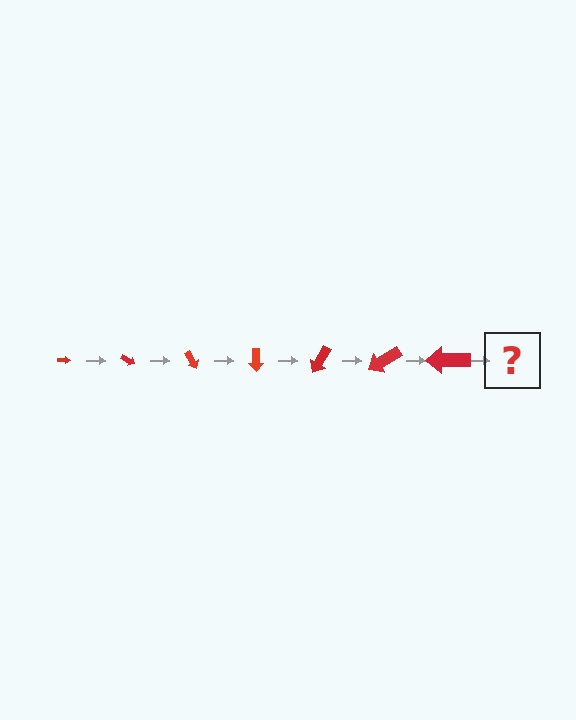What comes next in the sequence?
The next element should be an arrow, larger than the previous one and rotated 210 degrees from the start.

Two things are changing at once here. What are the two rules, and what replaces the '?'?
The two rules are that the arrow grows larger each step and it rotates 30 degrees each step. The '?' should be an arrow, larger than the previous one and rotated 210 degrees from the start.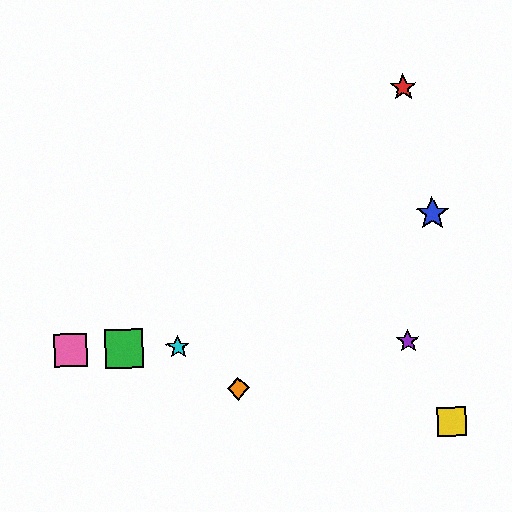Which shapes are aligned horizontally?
The green square, the purple star, the cyan star, the pink square are aligned horizontally.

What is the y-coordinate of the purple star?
The purple star is at y≈341.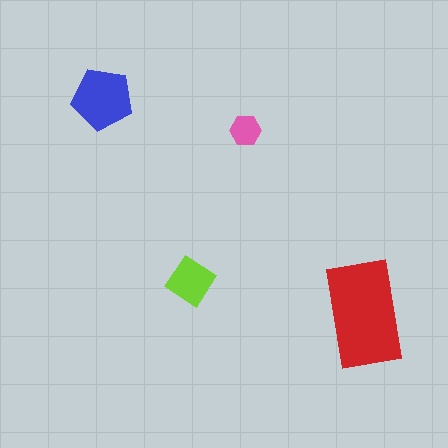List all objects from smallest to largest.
The pink hexagon, the lime diamond, the blue pentagon, the red rectangle.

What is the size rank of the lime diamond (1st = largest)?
3rd.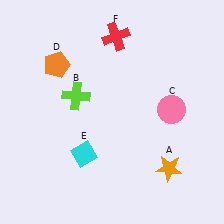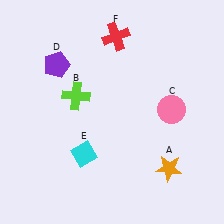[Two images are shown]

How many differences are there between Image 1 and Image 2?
There is 1 difference between the two images.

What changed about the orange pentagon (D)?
In Image 1, D is orange. In Image 2, it changed to purple.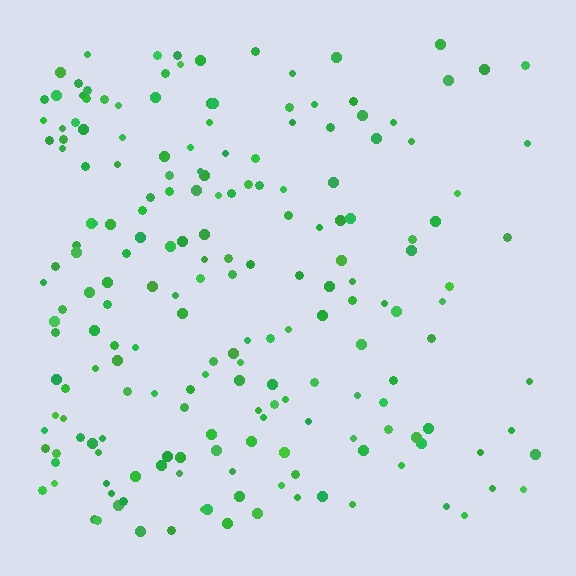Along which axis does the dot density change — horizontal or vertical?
Horizontal.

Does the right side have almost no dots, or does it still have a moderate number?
Still a moderate number, just noticeably fewer than the left.